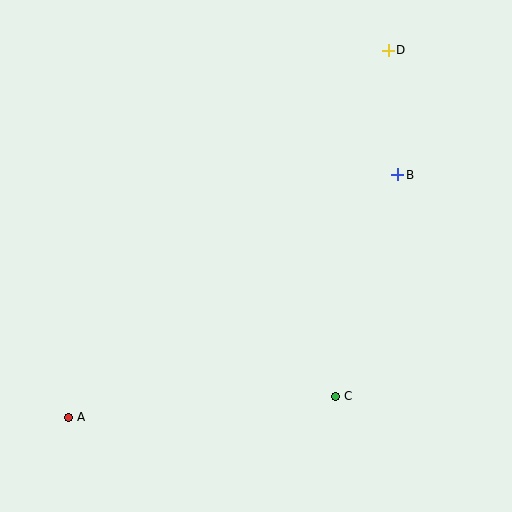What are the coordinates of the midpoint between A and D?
The midpoint between A and D is at (229, 234).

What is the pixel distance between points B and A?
The distance between B and A is 409 pixels.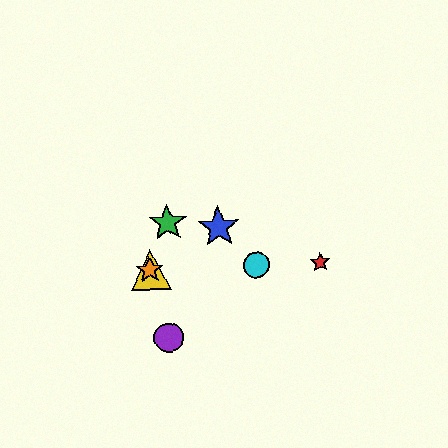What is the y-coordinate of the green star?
The green star is at y≈223.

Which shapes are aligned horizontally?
The red star, the yellow triangle, the orange star, the cyan circle are aligned horizontally.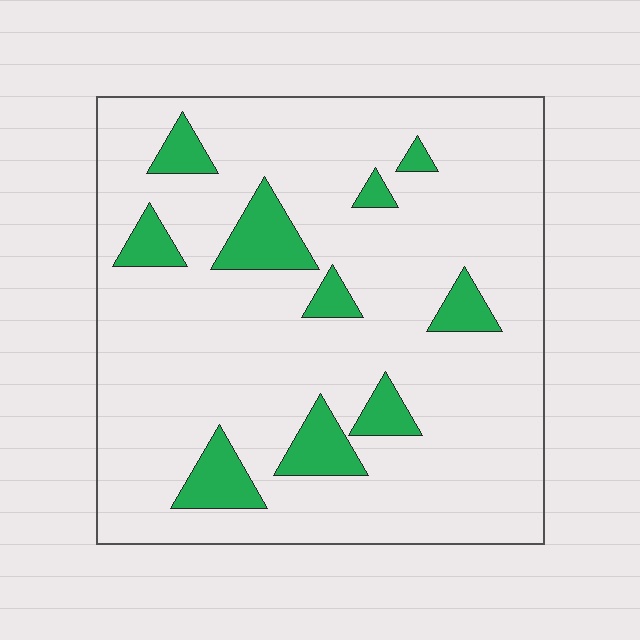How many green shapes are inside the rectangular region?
10.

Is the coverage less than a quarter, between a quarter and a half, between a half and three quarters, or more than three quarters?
Less than a quarter.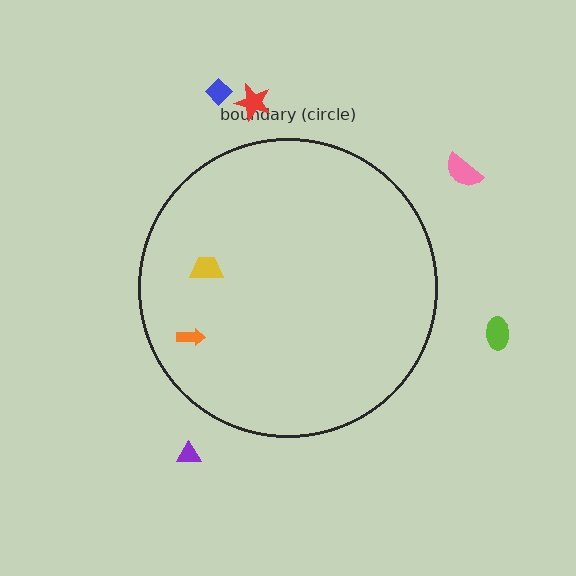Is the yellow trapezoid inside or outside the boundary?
Inside.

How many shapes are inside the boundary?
2 inside, 5 outside.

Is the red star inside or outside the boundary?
Outside.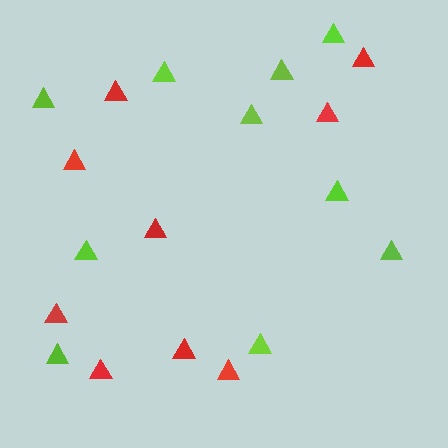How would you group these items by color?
There are 2 groups: one group of red triangles (9) and one group of lime triangles (10).